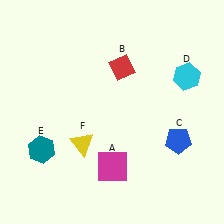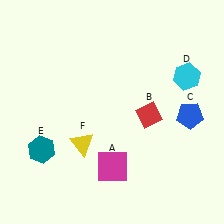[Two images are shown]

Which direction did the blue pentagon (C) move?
The blue pentagon (C) moved up.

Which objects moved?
The objects that moved are: the red diamond (B), the blue pentagon (C).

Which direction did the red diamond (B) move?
The red diamond (B) moved down.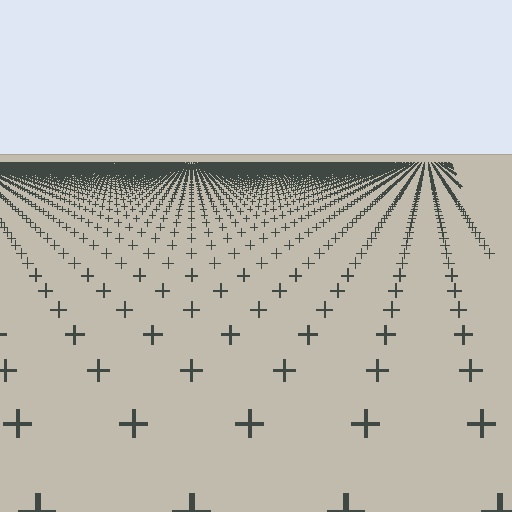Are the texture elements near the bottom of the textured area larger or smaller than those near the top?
Larger. Near the bottom, elements are closer to the viewer and appear at a bigger on-screen size.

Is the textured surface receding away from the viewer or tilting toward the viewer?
The surface is receding away from the viewer. Texture elements get smaller and denser toward the top.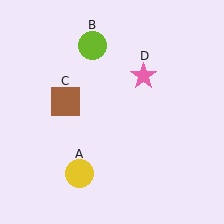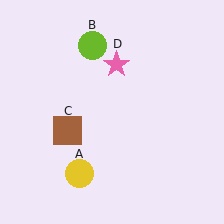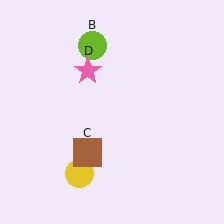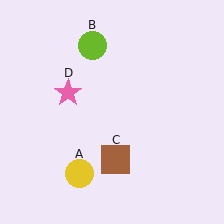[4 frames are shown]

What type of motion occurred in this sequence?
The brown square (object C), pink star (object D) rotated counterclockwise around the center of the scene.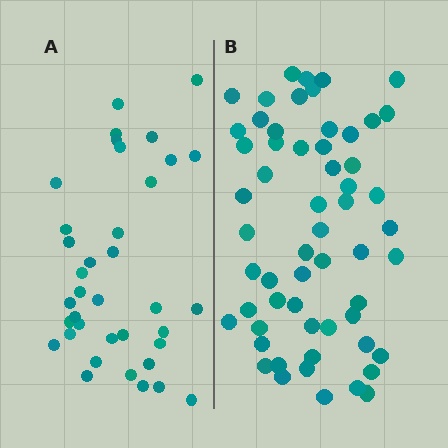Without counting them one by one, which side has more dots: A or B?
Region B (the right region) has more dots.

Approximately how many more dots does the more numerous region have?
Region B has approximately 20 more dots than region A.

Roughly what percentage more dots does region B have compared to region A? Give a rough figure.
About 55% more.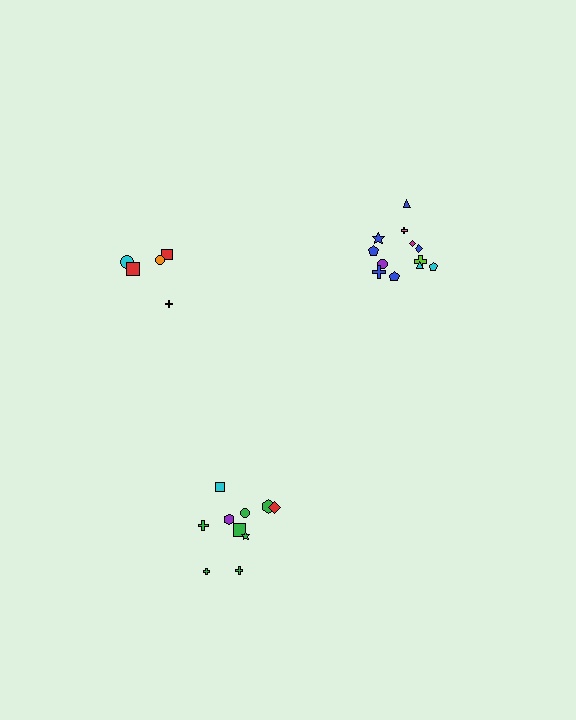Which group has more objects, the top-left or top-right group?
The top-right group.